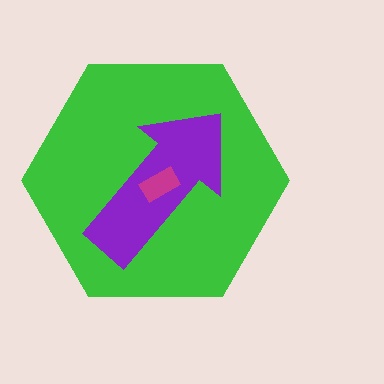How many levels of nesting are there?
3.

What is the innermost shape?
The magenta rectangle.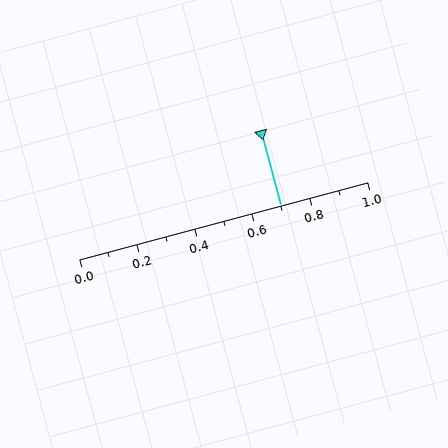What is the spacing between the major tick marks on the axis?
The major ticks are spaced 0.2 apart.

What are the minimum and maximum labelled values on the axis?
The axis runs from 0.0 to 1.0.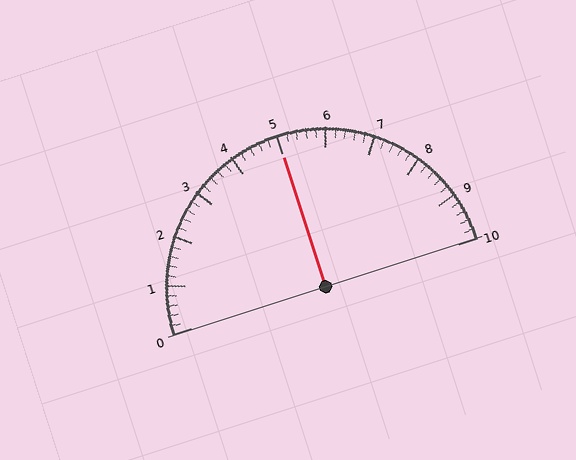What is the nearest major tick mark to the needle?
The nearest major tick mark is 5.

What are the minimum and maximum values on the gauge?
The gauge ranges from 0 to 10.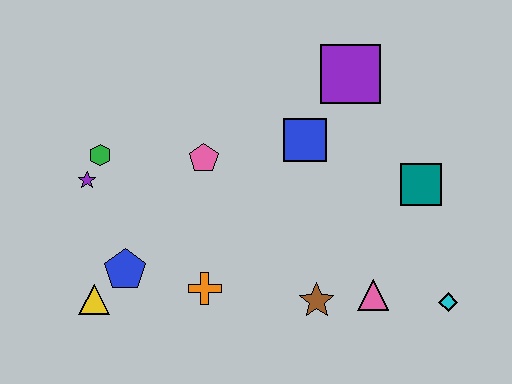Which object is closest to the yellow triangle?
The blue pentagon is closest to the yellow triangle.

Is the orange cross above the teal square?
No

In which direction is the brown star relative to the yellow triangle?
The brown star is to the right of the yellow triangle.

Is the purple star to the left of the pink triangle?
Yes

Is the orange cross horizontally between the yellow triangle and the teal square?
Yes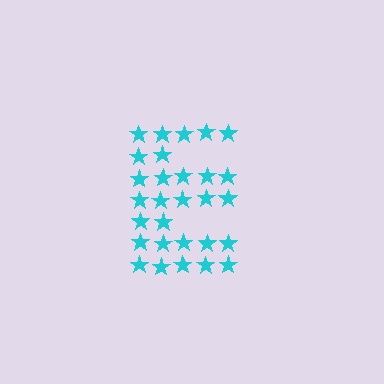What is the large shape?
The large shape is the letter E.